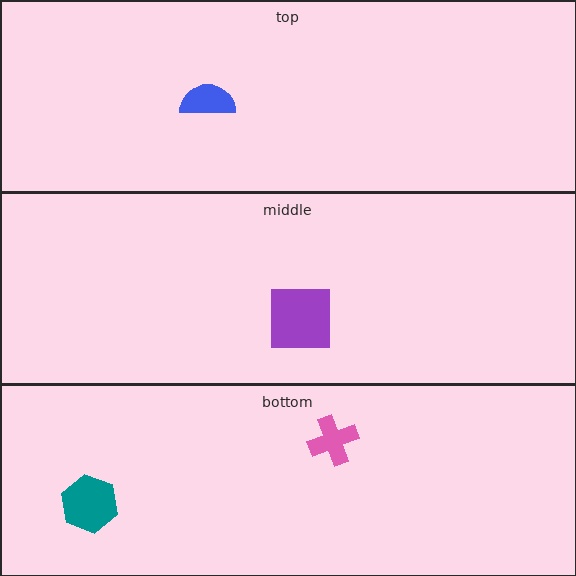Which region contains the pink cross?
The bottom region.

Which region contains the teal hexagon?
The bottom region.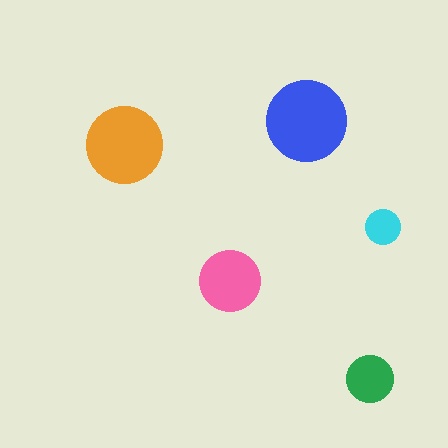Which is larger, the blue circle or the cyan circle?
The blue one.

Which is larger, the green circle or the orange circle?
The orange one.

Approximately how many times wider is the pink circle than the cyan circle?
About 1.5 times wider.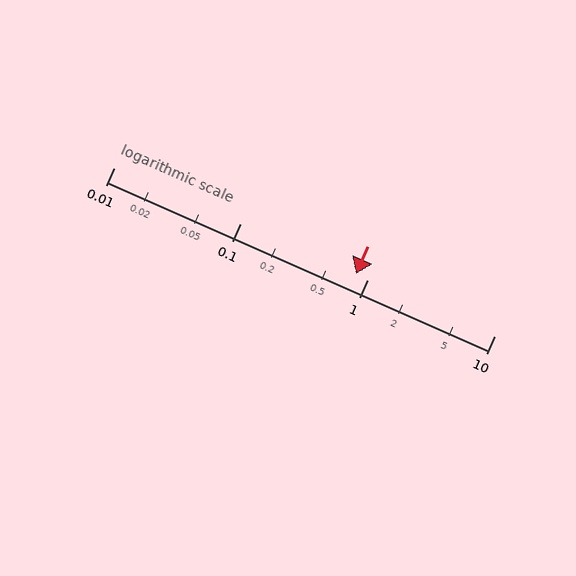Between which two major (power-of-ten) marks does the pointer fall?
The pointer is between 0.1 and 1.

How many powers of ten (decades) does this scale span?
The scale spans 3 decades, from 0.01 to 10.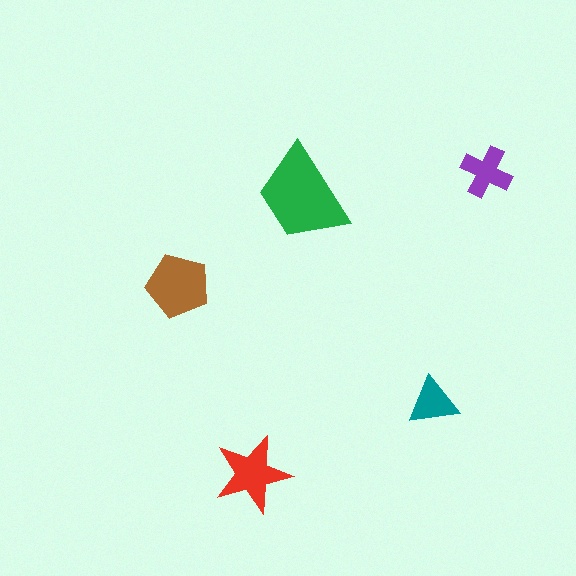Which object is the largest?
The green trapezoid.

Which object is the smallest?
The teal triangle.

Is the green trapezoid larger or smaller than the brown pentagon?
Larger.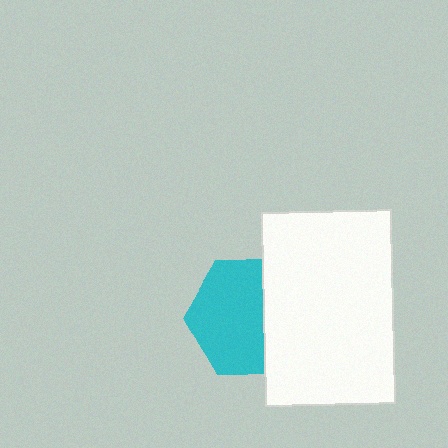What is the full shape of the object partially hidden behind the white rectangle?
The partially hidden object is a cyan hexagon.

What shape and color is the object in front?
The object in front is a white rectangle.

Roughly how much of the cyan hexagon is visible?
About half of it is visible (roughly 64%).